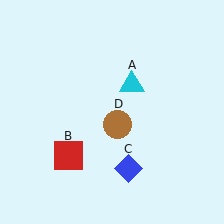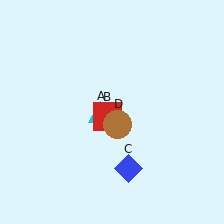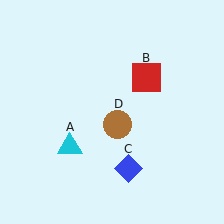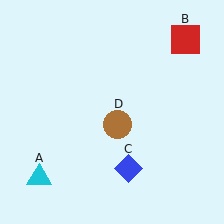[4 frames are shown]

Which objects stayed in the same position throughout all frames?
Blue diamond (object C) and brown circle (object D) remained stationary.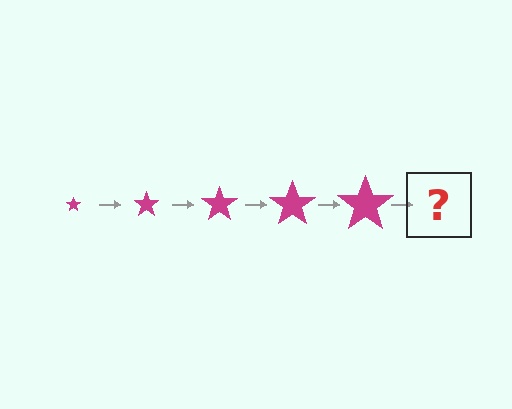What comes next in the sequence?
The next element should be a magenta star, larger than the previous one.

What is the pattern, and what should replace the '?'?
The pattern is that the star gets progressively larger each step. The '?' should be a magenta star, larger than the previous one.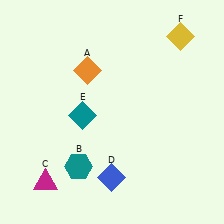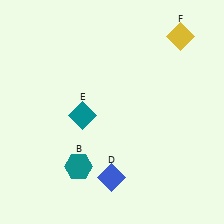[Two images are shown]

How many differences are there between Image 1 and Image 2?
There are 2 differences between the two images.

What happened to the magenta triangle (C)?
The magenta triangle (C) was removed in Image 2. It was in the bottom-left area of Image 1.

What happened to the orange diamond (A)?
The orange diamond (A) was removed in Image 2. It was in the top-left area of Image 1.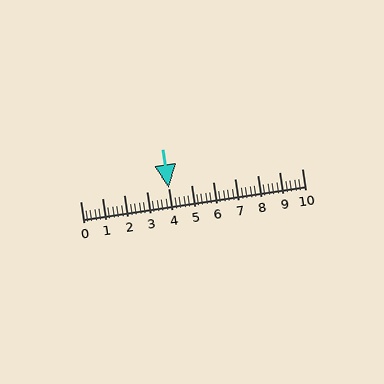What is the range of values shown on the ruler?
The ruler shows values from 0 to 10.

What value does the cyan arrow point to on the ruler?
The cyan arrow points to approximately 4.0.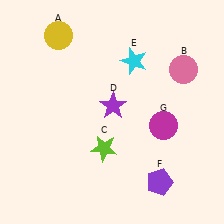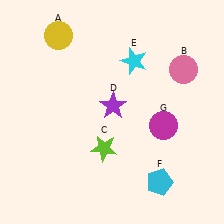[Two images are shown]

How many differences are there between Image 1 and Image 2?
There is 1 difference between the two images.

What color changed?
The pentagon (F) changed from purple in Image 1 to cyan in Image 2.